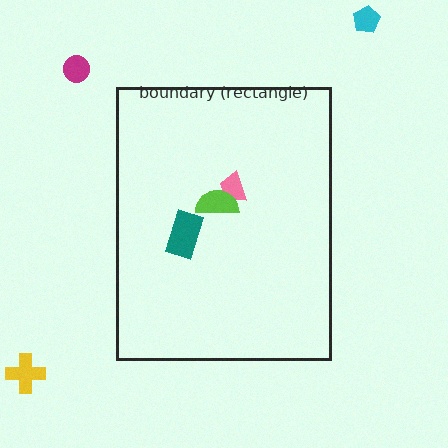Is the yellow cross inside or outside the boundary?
Outside.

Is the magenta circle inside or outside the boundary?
Outside.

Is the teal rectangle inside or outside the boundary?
Inside.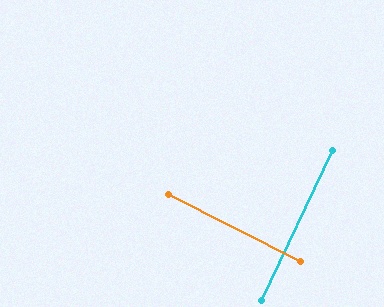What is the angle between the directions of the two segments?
Approximately 89 degrees.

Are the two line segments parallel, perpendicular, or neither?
Perpendicular — they meet at approximately 89°.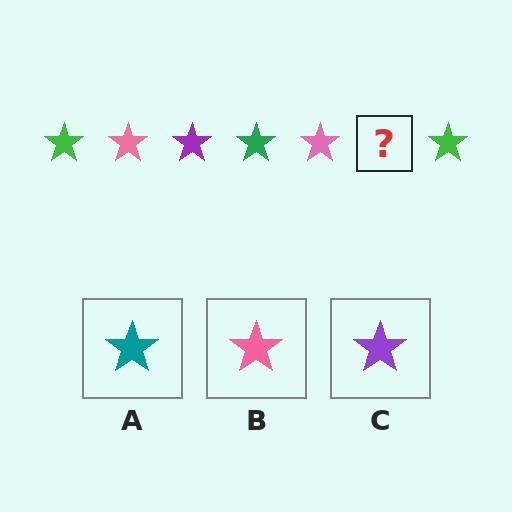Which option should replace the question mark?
Option C.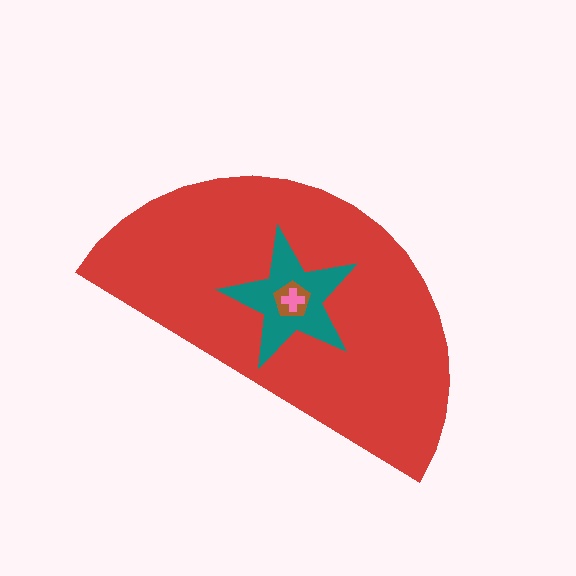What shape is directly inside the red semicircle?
The teal star.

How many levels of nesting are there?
4.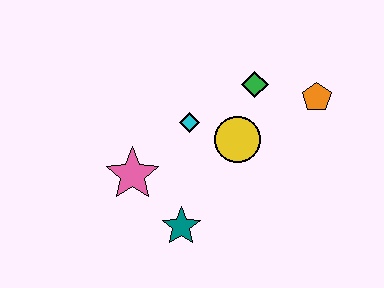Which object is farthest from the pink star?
The orange pentagon is farthest from the pink star.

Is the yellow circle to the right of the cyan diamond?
Yes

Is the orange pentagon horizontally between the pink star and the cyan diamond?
No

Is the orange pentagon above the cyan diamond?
Yes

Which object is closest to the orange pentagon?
The green diamond is closest to the orange pentagon.